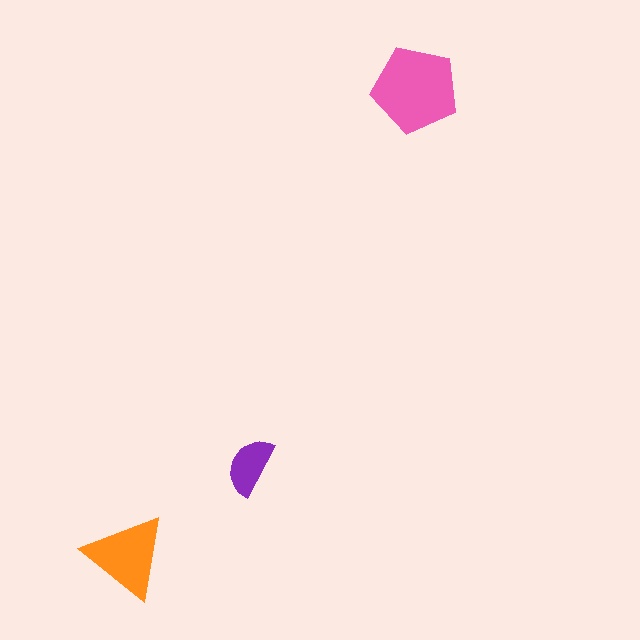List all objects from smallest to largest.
The purple semicircle, the orange triangle, the pink pentagon.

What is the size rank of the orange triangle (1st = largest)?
2nd.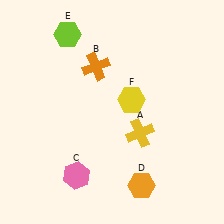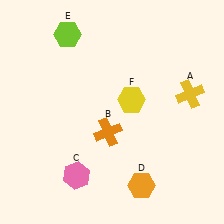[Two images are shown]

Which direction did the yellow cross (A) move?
The yellow cross (A) moved right.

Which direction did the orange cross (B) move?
The orange cross (B) moved down.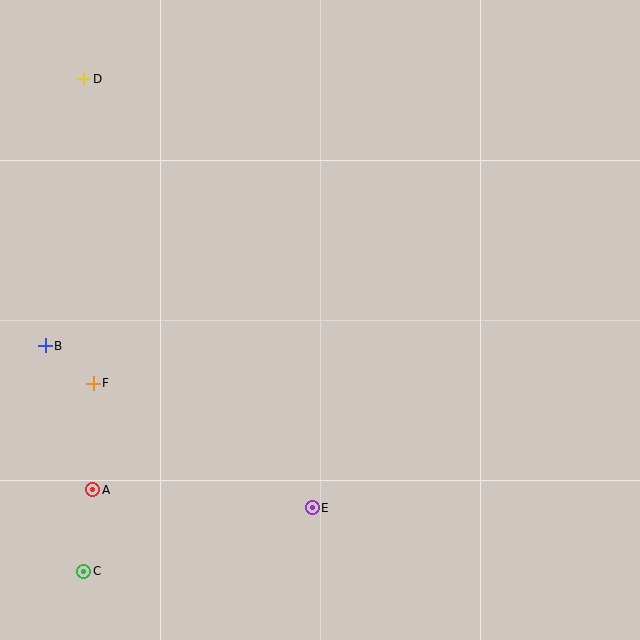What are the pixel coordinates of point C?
Point C is at (84, 571).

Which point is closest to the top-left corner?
Point D is closest to the top-left corner.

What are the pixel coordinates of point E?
Point E is at (312, 508).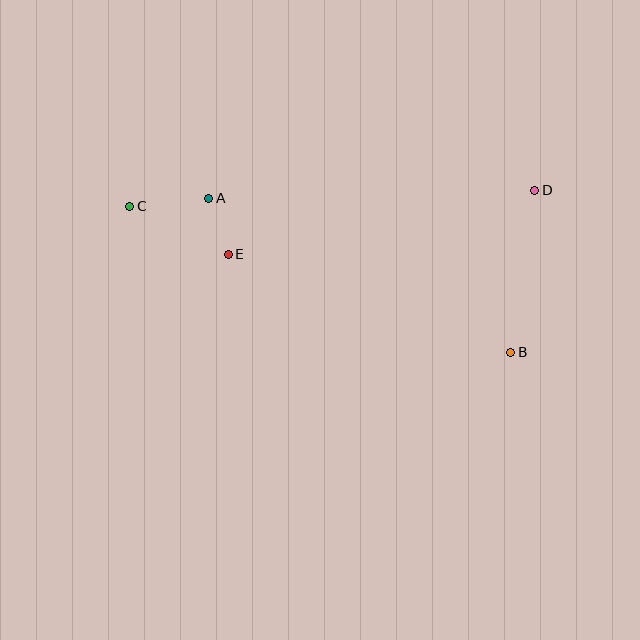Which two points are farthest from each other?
Points B and C are farthest from each other.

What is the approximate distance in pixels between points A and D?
The distance between A and D is approximately 326 pixels.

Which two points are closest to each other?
Points A and E are closest to each other.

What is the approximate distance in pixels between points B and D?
The distance between B and D is approximately 164 pixels.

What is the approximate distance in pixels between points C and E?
The distance between C and E is approximately 110 pixels.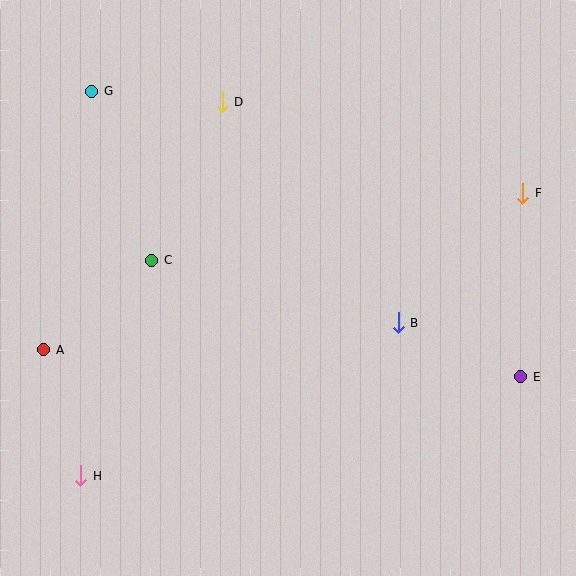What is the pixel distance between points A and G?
The distance between A and G is 263 pixels.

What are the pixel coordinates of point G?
Point G is at (92, 91).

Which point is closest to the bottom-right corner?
Point E is closest to the bottom-right corner.